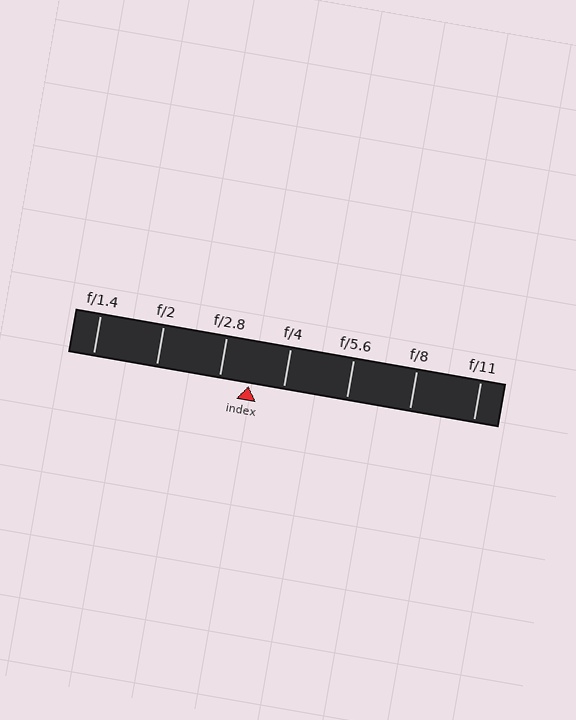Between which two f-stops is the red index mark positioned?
The index mark is between f/2.8 and f/4.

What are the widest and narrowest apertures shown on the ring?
The widest aperture shown is f/1.4 and the narrowest is f/11.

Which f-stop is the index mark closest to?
The index mark is closest to f/2.8.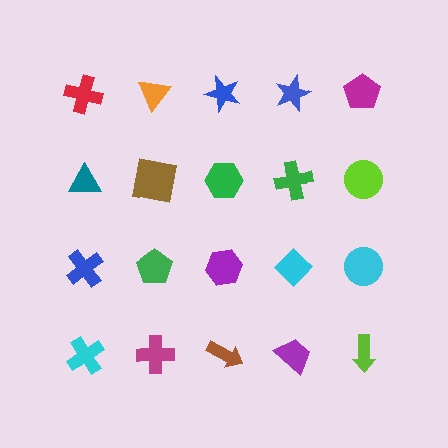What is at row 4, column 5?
A lime arrow.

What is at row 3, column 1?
A blue cross.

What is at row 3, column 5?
A cyan circle.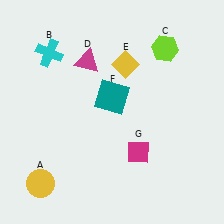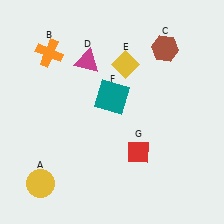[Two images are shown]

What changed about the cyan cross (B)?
In Image 1, B is cyan. In Image 2, it changed to orange.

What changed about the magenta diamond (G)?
In Image 1, G is magenta. In Image 2, it changed to red.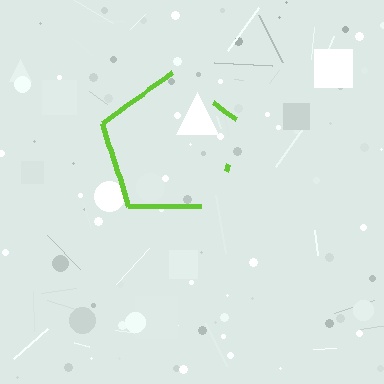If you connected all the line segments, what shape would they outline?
They would outline a pentagon.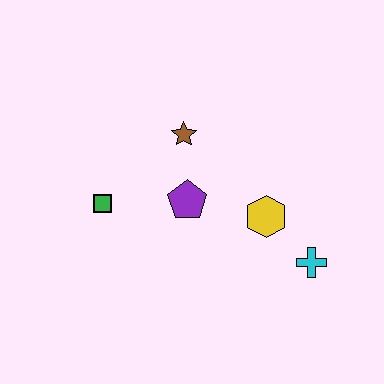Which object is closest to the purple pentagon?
The brown star is closest to the purple pentagon.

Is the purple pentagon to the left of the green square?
No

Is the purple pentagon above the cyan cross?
Yes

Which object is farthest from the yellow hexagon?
The green square is farthest from the yellow hexagon.